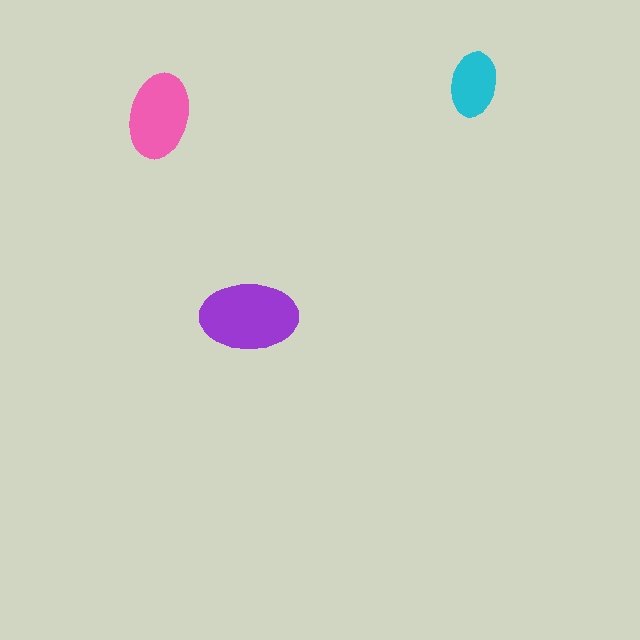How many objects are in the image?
There are 3 objects in the image.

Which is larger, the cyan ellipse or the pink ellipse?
The pink one.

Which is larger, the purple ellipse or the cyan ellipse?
The purple one.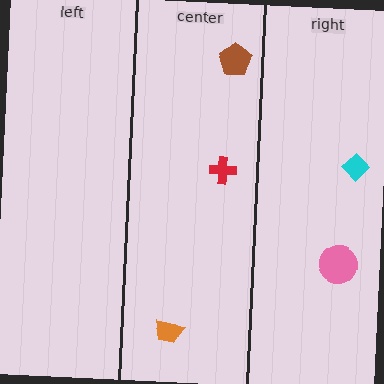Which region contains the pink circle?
The right region.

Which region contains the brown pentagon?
The center region.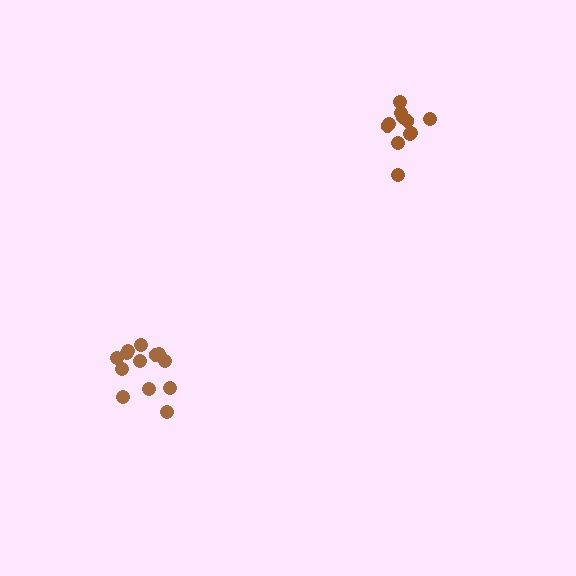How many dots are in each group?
Group 1: 13 dots, Group 2: 11 dots (24 total).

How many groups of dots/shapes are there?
There are 2 groups.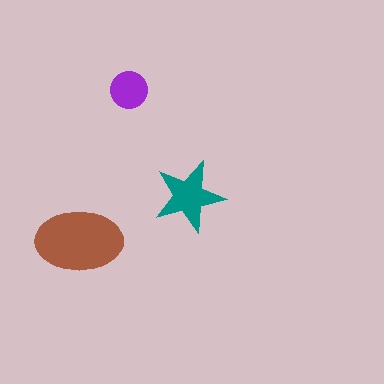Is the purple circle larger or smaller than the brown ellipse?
Smaller.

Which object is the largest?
The brown ellipse.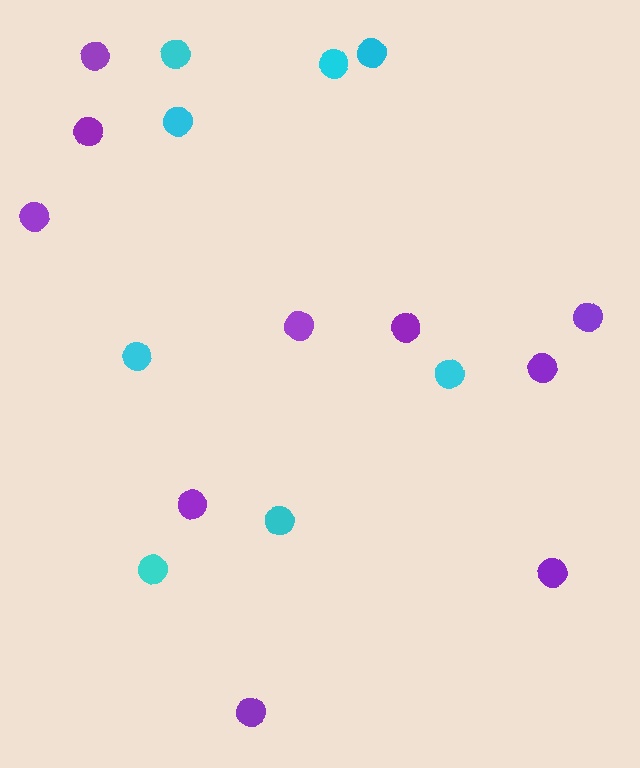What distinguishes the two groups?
There are 2 groups: one group of cyan circles (8) and one group of purple circles (10).